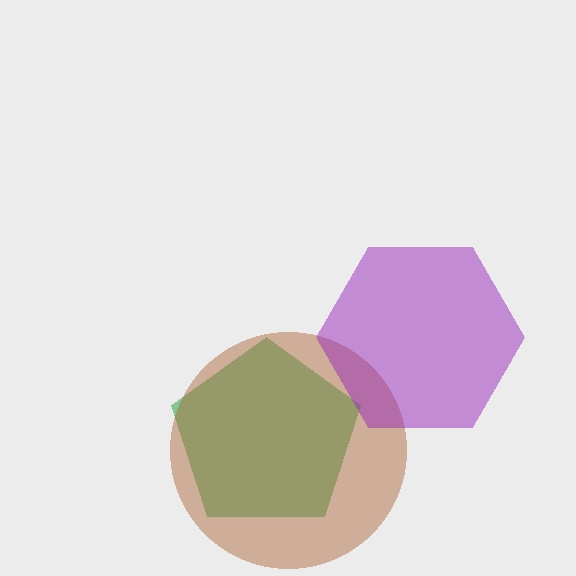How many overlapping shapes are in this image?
There are 3 overlapping shapes in the image.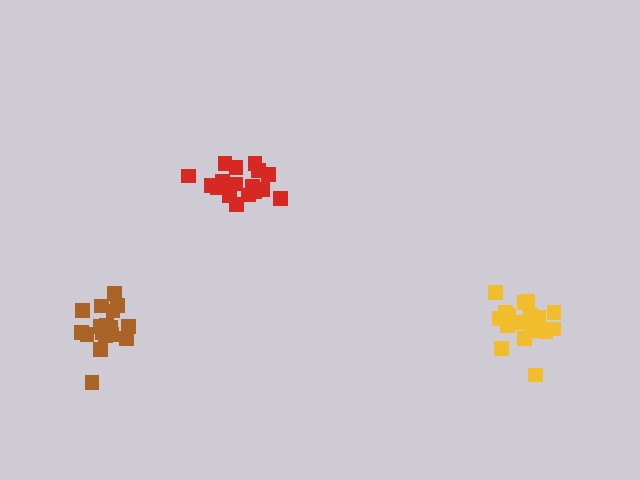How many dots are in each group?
Group 1: 18 dots, Group 2: 17 dots, Group 3: 17 dots (52 total).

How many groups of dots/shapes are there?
There are 3 groups.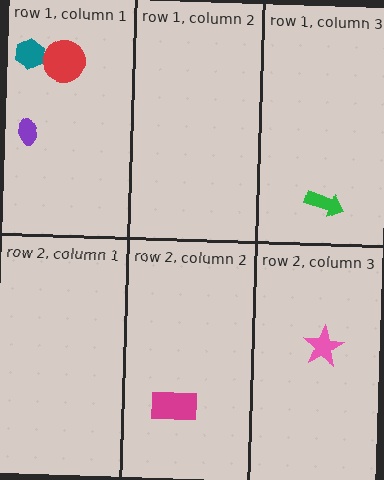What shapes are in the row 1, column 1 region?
The purple ellipse, the teal hexagon, the red circle.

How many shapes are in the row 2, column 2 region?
1.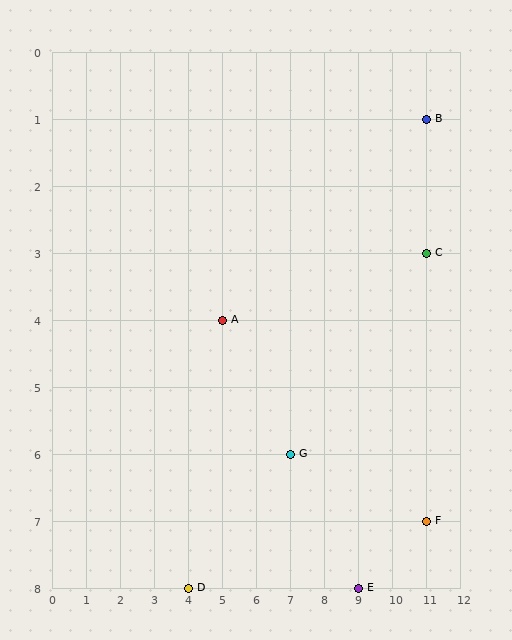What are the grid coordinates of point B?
Point B is at grid coordinates (11, 1).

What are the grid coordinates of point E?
Point E is at grid coordinates (9, 8).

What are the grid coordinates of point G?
Point G is at grid coordinates (7, 6).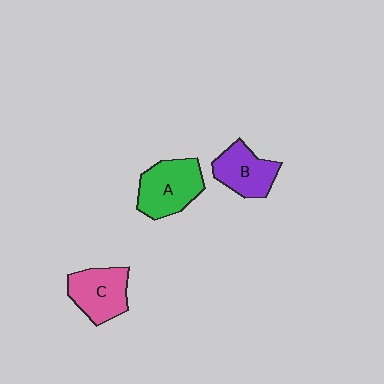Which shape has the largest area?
Shape A (green).